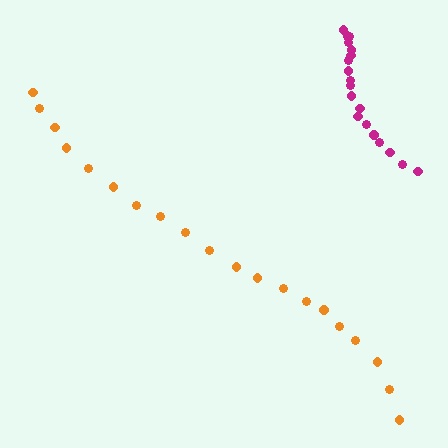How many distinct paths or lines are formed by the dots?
There are 2 distinct paths.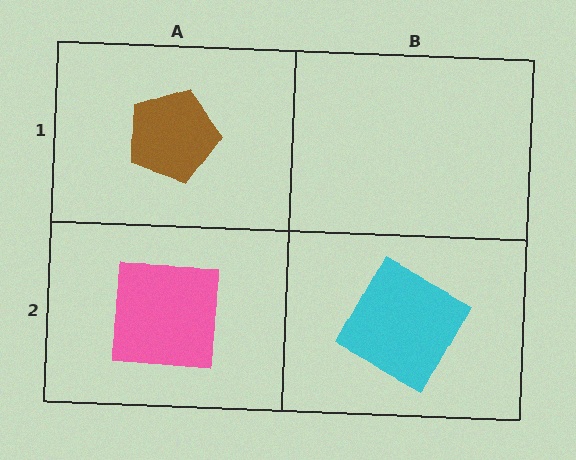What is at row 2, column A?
A pink square.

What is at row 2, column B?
A cyan square.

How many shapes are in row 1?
1 shape.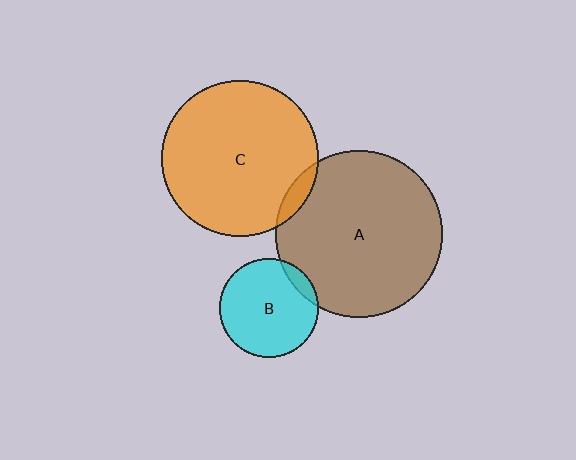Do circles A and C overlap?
Yes.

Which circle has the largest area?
Circle A (brown).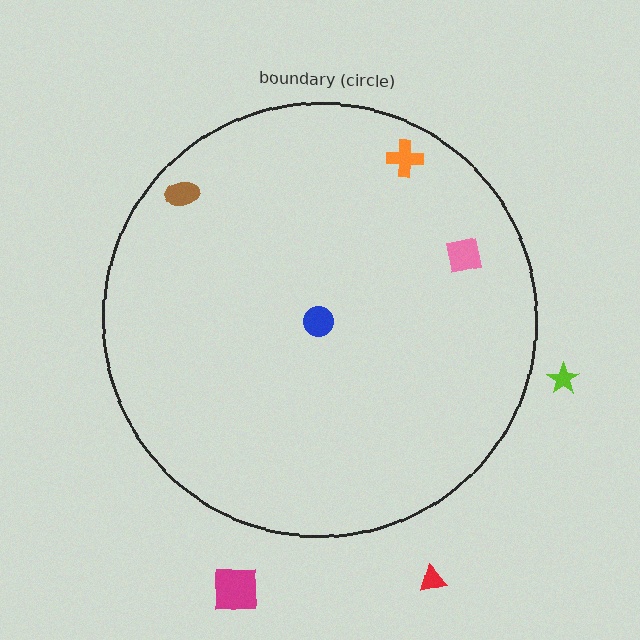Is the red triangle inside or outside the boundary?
Outside.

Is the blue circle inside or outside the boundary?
Inside.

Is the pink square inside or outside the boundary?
Inside.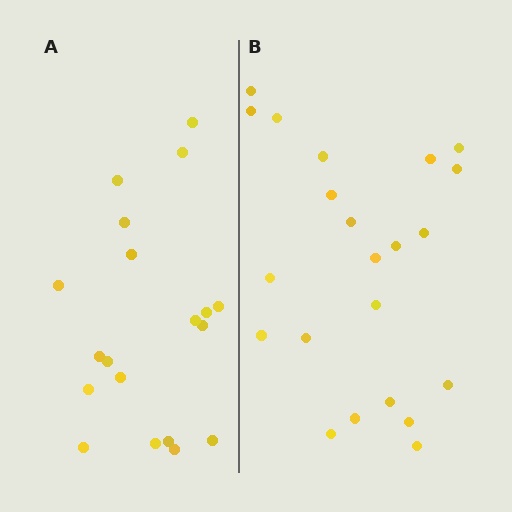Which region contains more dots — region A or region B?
Region B (the right region) has more dots.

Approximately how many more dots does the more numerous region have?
Region B has just a few more — roughly 2 or 3 more dots than region A.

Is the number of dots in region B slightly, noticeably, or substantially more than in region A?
Region B has only slightly more — the two regions are fairly close. The ratio is roughly 1.2 to 1.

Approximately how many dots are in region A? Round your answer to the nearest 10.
About 20 dots. (The exact count is 19, which rounds to 20.)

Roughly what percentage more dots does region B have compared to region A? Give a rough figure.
About 15% more.